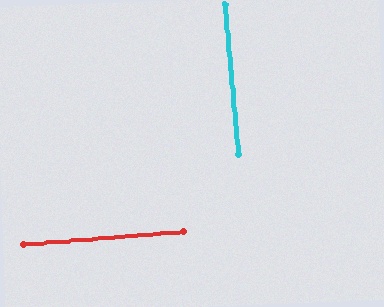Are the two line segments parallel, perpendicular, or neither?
Perpendicular — they meet at approximately 90°.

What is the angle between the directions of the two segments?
Approximately 90 degrees.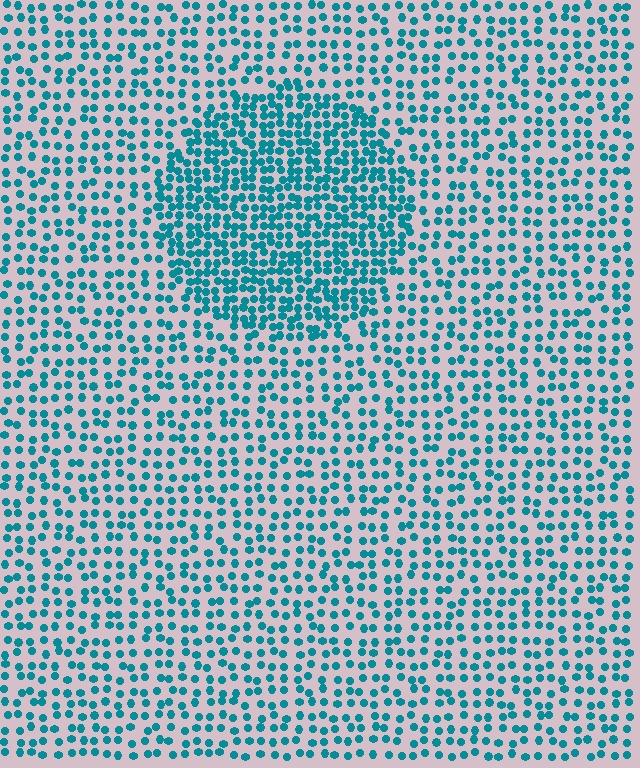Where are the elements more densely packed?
The elements are more densely packed inside the circle boundary.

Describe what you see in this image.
The image contains small teal elements arranged at two different densities. A circle-shaped region is visible where the elements are more densely packed than the surrounding area.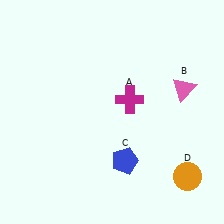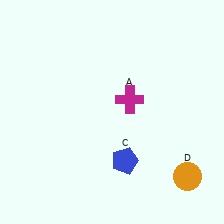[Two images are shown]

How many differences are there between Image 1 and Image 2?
There is 1 difference between the two images.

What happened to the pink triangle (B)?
The pink triangle (B) was removed in Image 2. It was in the top-right area of Image 1.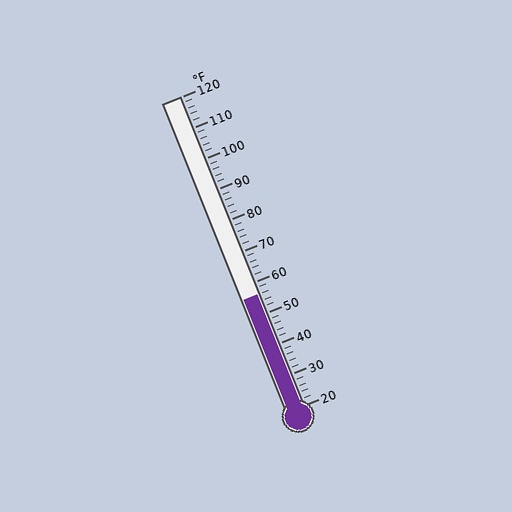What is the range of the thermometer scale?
The thermometer scale ranges from 20°F to 120°F.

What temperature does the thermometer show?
The thermometer shows approximately 56°F.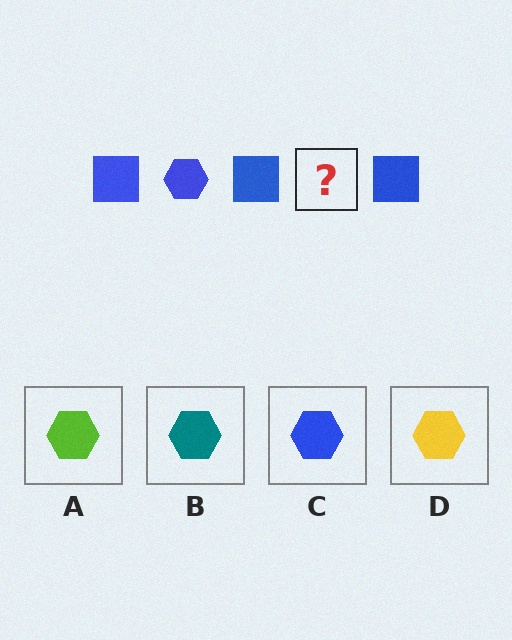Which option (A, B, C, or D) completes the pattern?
C.